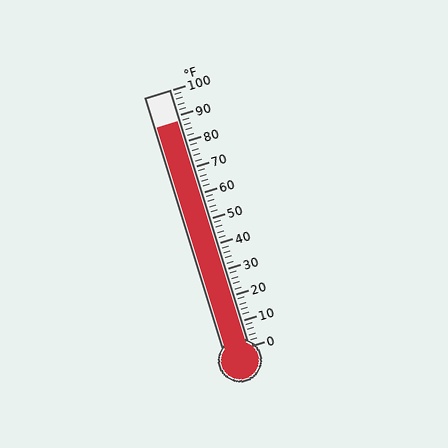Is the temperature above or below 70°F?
The temperature is above 70°F.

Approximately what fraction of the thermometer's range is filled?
The thermometer is filled to approximately 90% of its range.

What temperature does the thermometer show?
The thermometer shows approximately 88°F.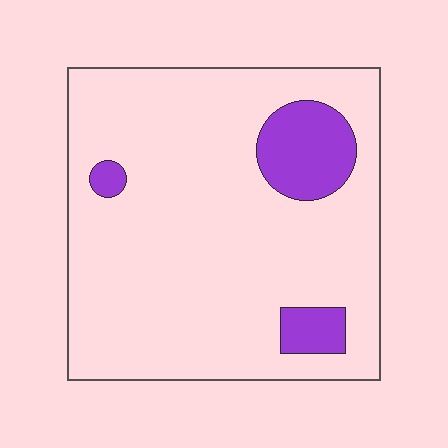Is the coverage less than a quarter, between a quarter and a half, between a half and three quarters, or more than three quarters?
Less than a quarter.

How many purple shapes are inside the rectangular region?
3.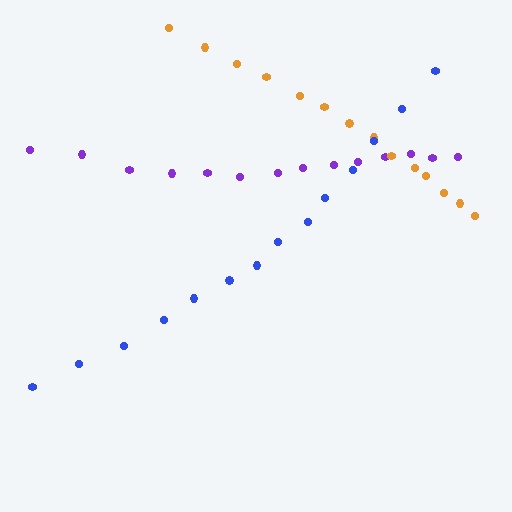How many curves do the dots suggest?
There are 3 distinct paths.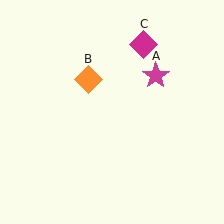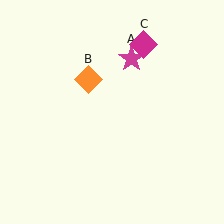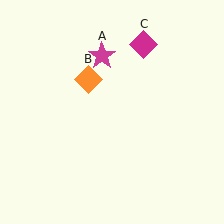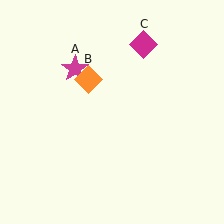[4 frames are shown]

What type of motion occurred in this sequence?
The magenta star (object A) rotated counterclockwise around the center of the scene.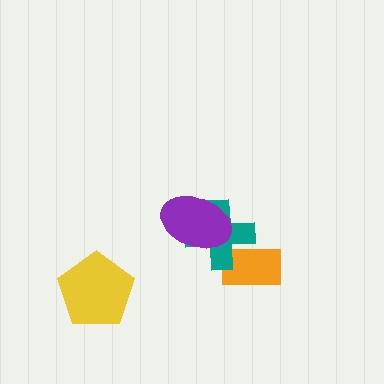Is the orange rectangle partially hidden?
Yes, it is partially covered by another shape.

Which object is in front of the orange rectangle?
The teal cross is in front of the orange rectangle.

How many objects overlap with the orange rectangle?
1 object overlaps with the orange rectangle.